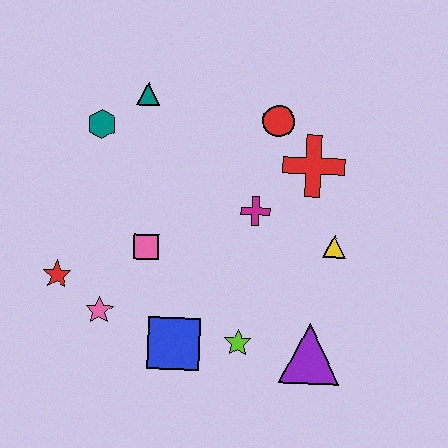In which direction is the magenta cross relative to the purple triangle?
The magenta cross is above the purple triangle.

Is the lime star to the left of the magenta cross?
Yes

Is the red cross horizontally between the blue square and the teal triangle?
No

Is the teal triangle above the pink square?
Yes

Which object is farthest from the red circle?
The red star is farthest from the red circle.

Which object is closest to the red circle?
The red cross is closest to the red circle.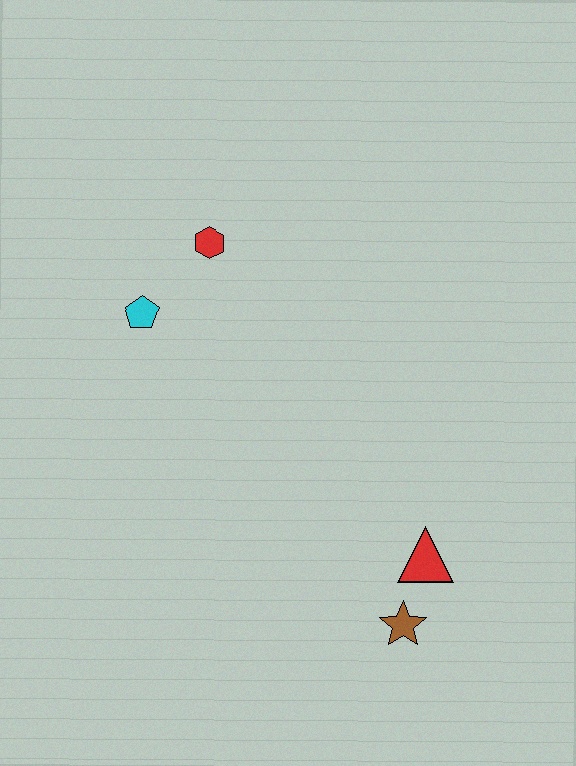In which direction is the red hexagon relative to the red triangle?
The red hexagon is above the red triangle.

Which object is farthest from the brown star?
The red hexagon is farthest from the brown star.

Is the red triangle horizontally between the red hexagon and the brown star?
No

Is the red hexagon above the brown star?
Yes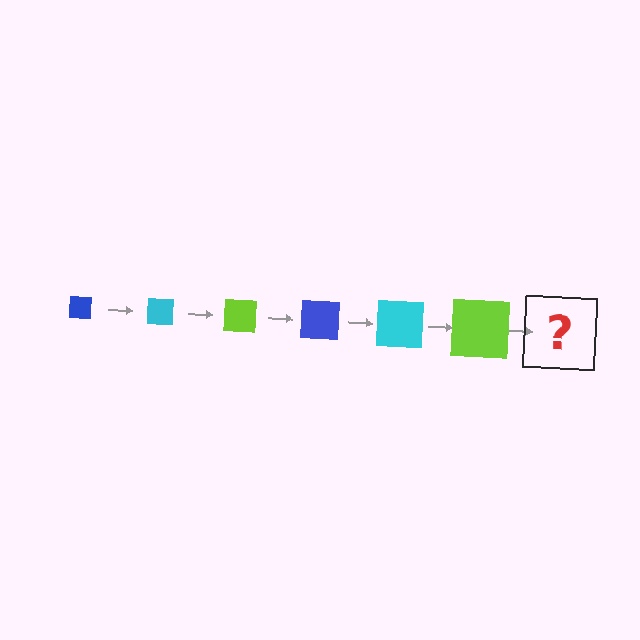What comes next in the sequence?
The next element should be a blue square, larger than the previous one.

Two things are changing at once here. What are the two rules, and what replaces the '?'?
The two rules are that the square grows larger each step and the color cycles through blue, cyan, and lime. The '?' should be a blue square, larger than the previous one.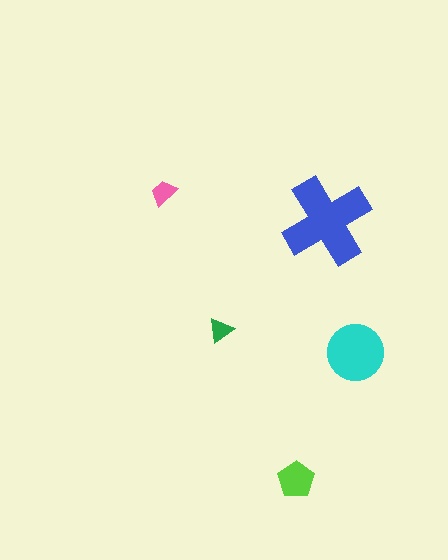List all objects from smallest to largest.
The green triangle, the pink trapezoid, the lime pentagon, the cyan circle, the blue cross.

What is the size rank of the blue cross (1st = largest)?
1st.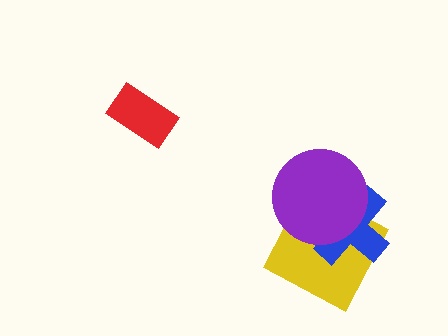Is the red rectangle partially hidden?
No, no other shape covers it.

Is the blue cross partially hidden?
Yes, it is partially covered by another shape.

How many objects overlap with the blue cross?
2 objects overlap with the blue cross.